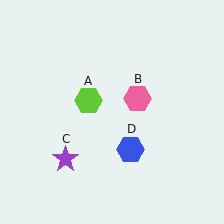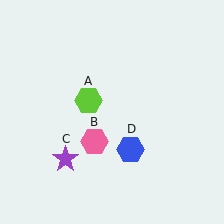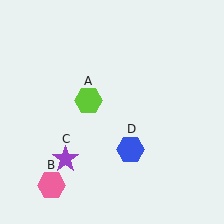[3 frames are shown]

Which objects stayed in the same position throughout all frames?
Lime hexagon (object A) and purple star (object C) and blue hexagon (object D) remained stationary.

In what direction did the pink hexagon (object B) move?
The pink hexagon (object B) moved down and to the left.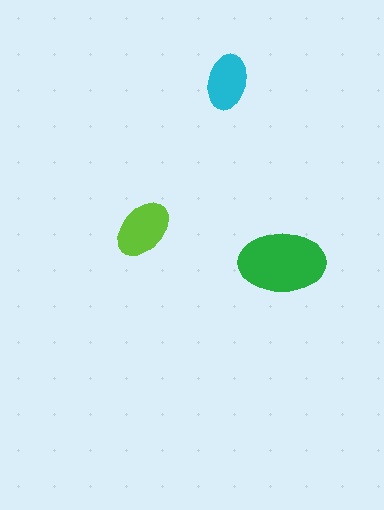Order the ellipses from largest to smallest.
the green one, the lime one, the cyan one.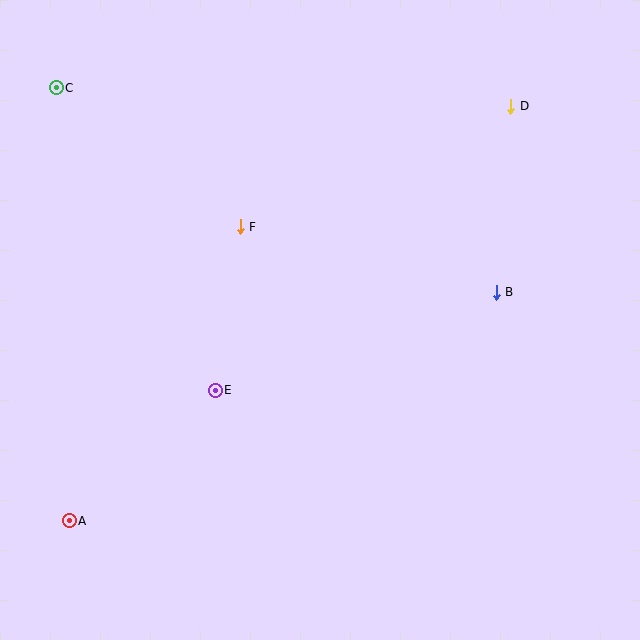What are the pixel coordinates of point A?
Point A is at (69, 521).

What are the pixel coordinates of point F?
Point F is at (240, 227).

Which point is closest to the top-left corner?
Point C is closest to the top-left corner.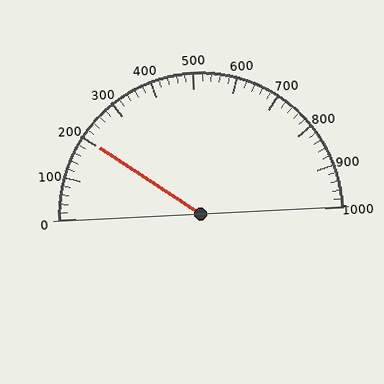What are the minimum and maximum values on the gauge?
The gauge ranges from 0 to 1000.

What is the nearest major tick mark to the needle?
The nearest major tick mark is 200.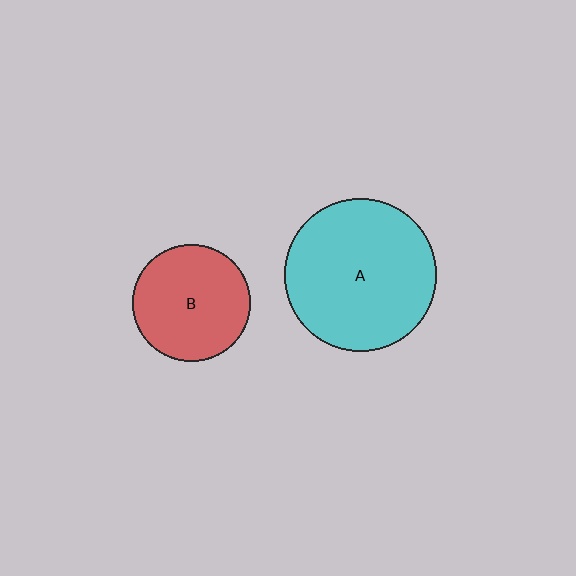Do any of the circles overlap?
No, none of the circles overlap.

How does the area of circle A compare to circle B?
Approximately 1.7 times.